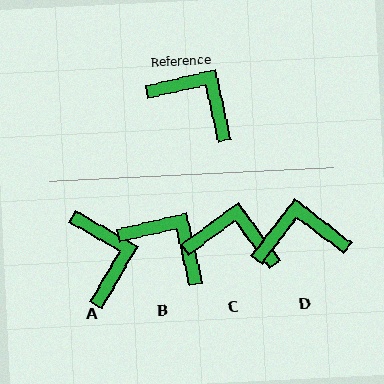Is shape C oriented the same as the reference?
No, it is off by about 23 degrees.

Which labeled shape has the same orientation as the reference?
B.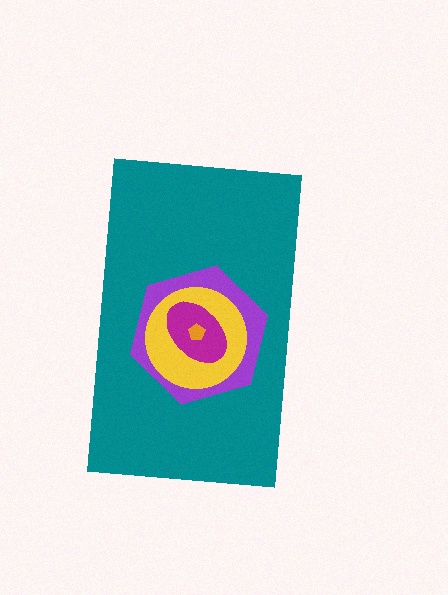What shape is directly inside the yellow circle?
The magenta ellipse.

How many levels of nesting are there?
5.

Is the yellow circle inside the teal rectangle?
Yes.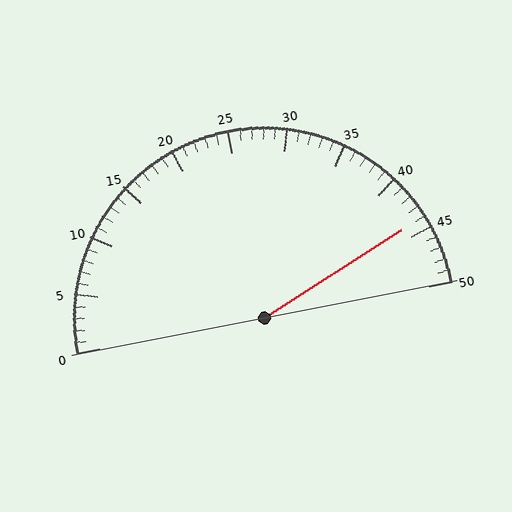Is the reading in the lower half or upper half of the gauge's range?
The reading is in the upper half of the range (0 to 50).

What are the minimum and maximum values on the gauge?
The gauge ranges from 0 to 50.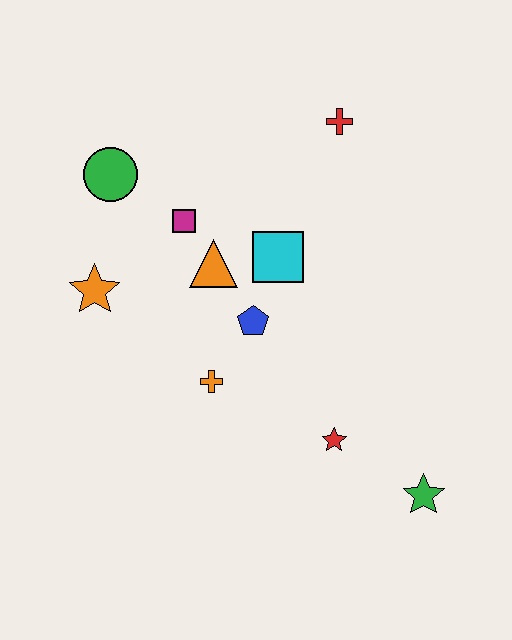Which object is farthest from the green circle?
The green star is farthest from the green circle.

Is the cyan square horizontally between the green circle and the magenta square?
No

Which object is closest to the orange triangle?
The magenta square is closest to the orange triangle.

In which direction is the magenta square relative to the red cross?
The magenta square is to the left of the red cross.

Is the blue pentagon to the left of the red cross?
Yes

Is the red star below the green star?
No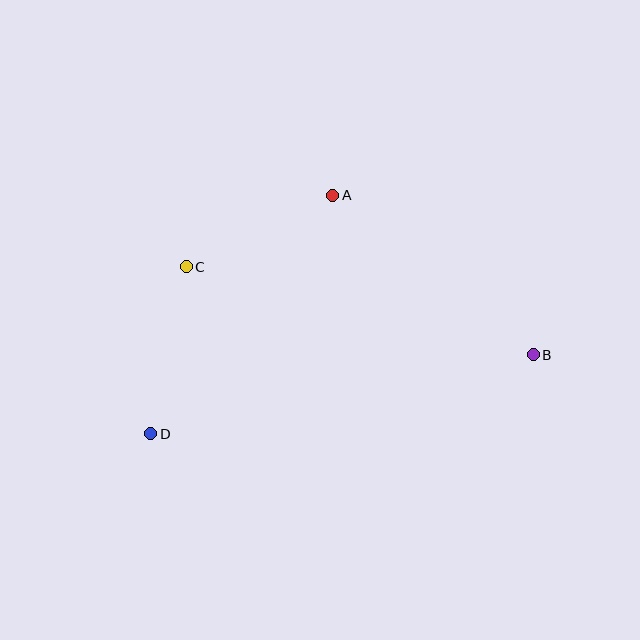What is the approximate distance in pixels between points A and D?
The distance between A and D is approximately 300 pixels.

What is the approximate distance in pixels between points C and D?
The distance between C and D is approximately 171 pixels.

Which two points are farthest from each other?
Points B and D are farthest from each other.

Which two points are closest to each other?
Points A and C are closest to each other.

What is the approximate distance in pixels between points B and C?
The distance between B and C is approximately 358 pixels.